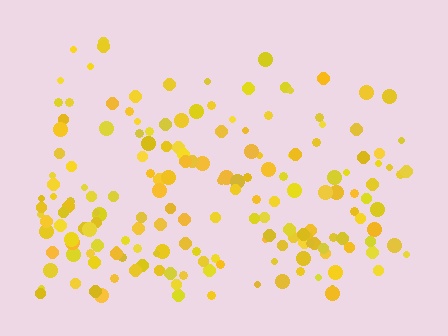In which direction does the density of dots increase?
From top to bottom, with the bottom side densest.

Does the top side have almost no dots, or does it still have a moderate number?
Still a moderate number, just noticeably fewer than the bottom.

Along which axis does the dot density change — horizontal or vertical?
Vertical.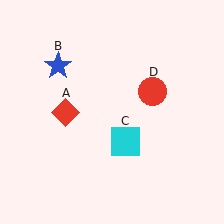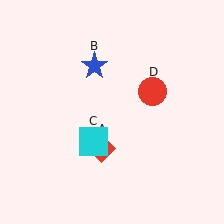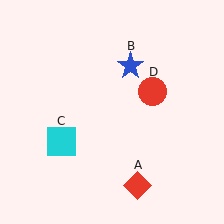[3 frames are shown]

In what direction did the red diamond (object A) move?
The red diamond (object A) moved down and to the right.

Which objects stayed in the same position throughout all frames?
Red circle (object D) remained stationary.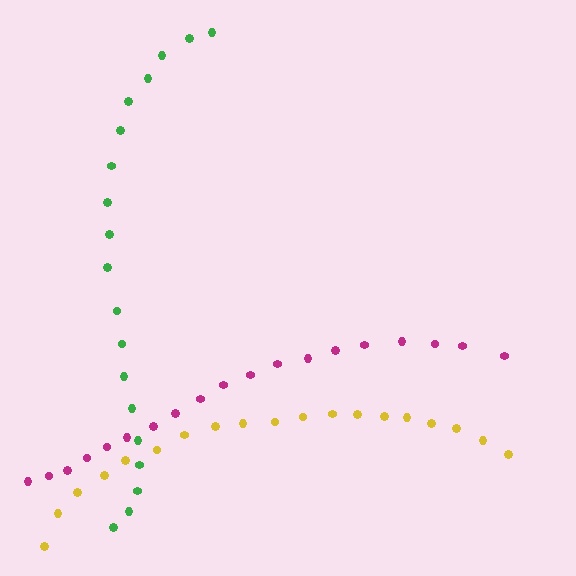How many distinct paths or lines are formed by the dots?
There are 3 distinct paths.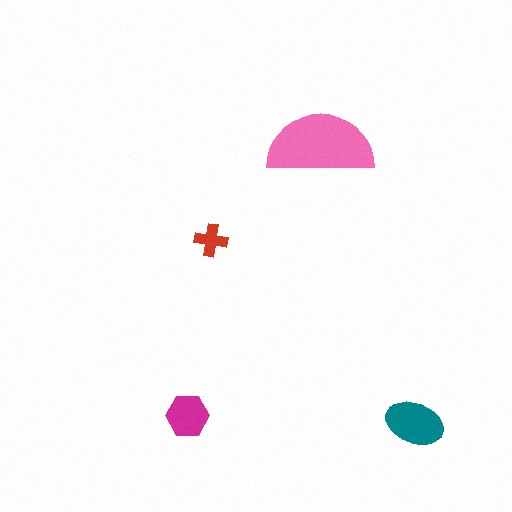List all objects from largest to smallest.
The pink semicircle, the teal ellipse, the magenta hexagon, the red cross.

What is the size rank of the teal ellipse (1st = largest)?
2nd.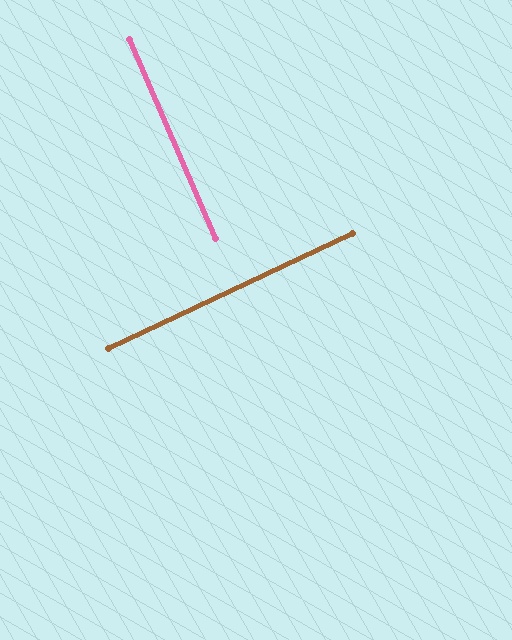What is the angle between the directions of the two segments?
Approximately 88 degrees.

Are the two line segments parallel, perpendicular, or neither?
Perpendicular — they meet at approximately 88°.